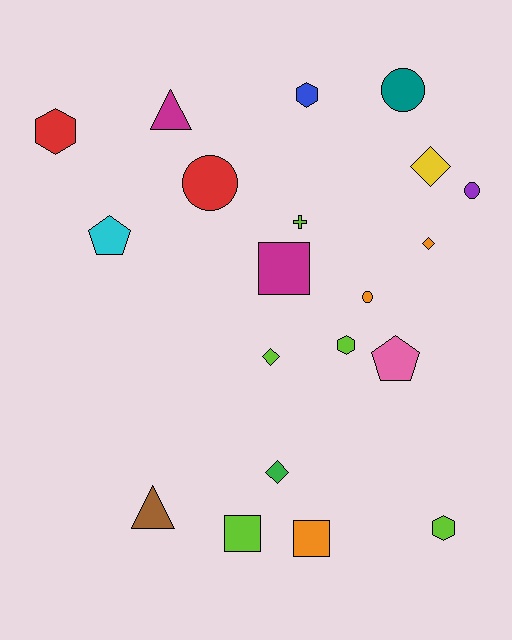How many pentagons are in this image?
There are 2 pentagons.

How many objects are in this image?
There are 20 objects.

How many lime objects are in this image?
There are 5 lime objects.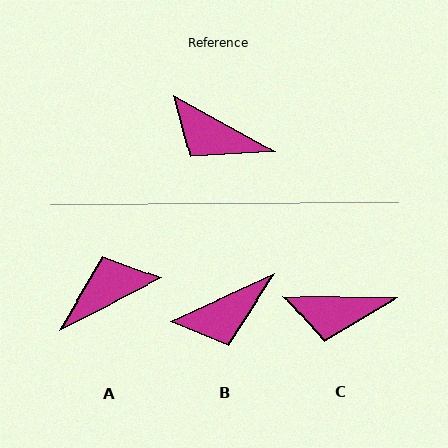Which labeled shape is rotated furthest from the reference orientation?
A, about 124 degrees away.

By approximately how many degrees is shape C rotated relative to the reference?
Approximately 28 degrees counter-clockwise.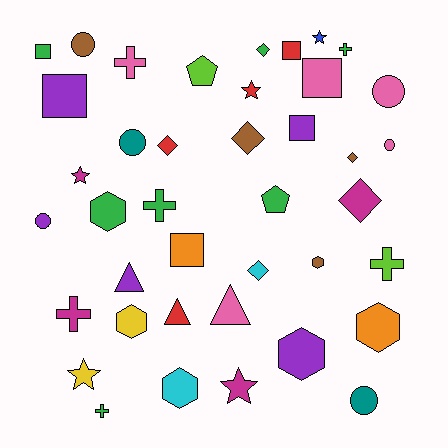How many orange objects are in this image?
There are 2 orange objects.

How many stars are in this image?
There are 5 stars.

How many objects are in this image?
There are 40 objects.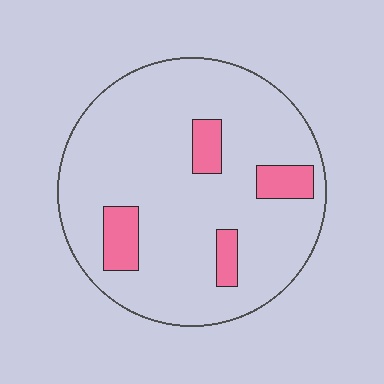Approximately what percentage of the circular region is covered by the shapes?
Approximately 15%.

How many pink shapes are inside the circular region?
4.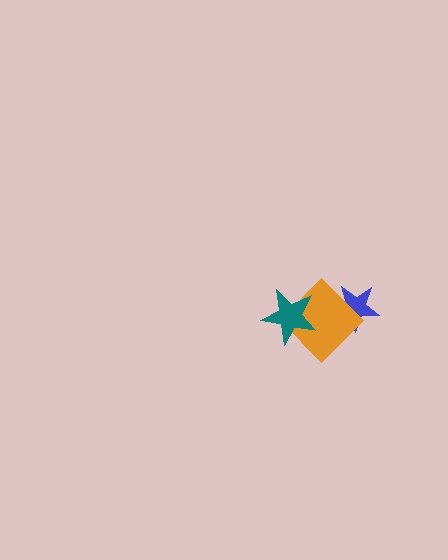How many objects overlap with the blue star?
1 object overlaps with the blue star.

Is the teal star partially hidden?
No, no other shape covers it.